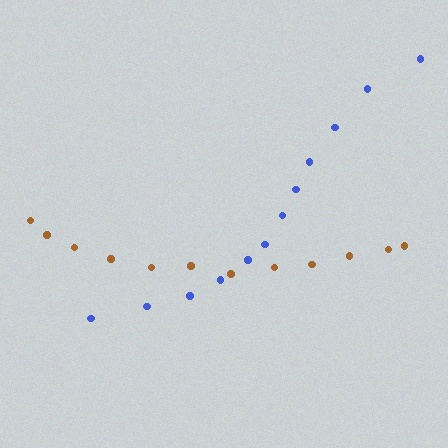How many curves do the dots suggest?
There are 2 distinct paths.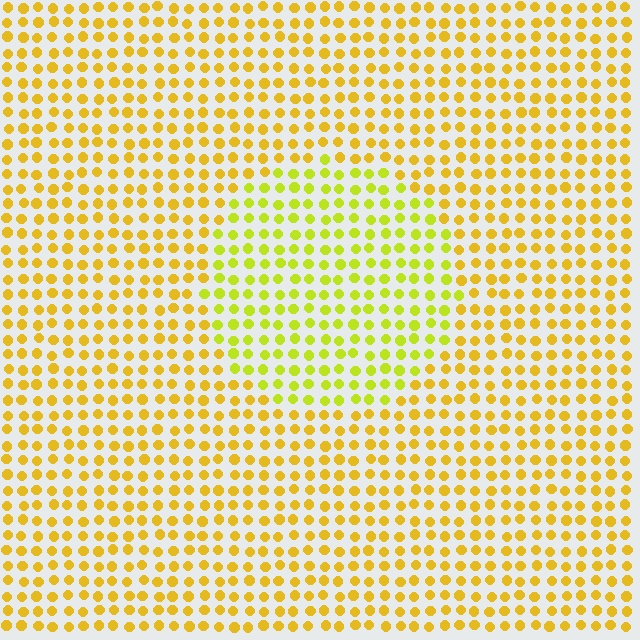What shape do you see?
I see a circle.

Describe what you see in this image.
The image is filled with small yellow elements in a uniform arrangement. A circle-shaped region is visible where the elements are tinted to a slightly different hue, forming a subtle color boundary.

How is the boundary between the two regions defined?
The boundary is defined purely by a slight shift in hue (about 25 degrees). Spacing, size, and orientation are identical on both sides.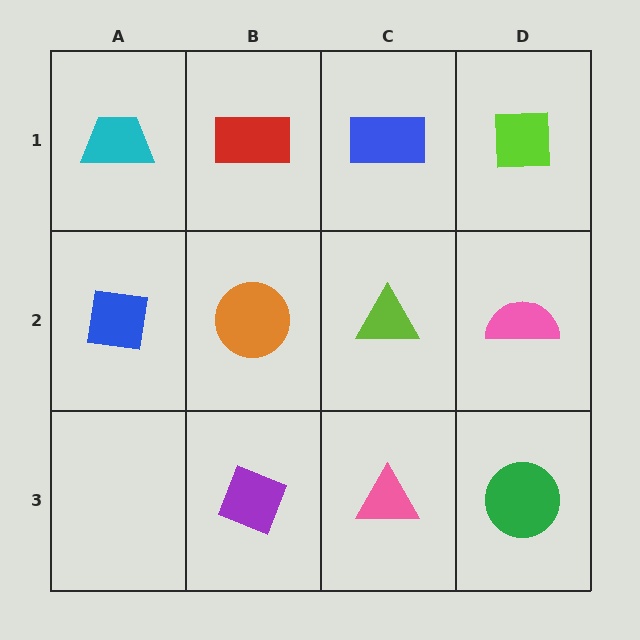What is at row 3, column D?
A green circle.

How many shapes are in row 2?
4 shapes.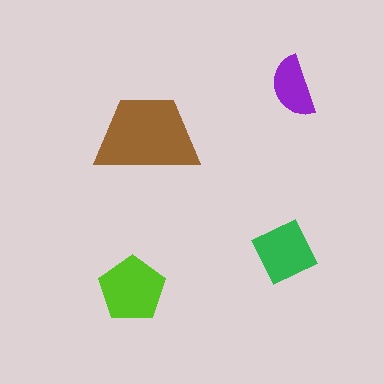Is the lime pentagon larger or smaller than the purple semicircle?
Larger.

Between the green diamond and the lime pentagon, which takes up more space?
The lime pentagon.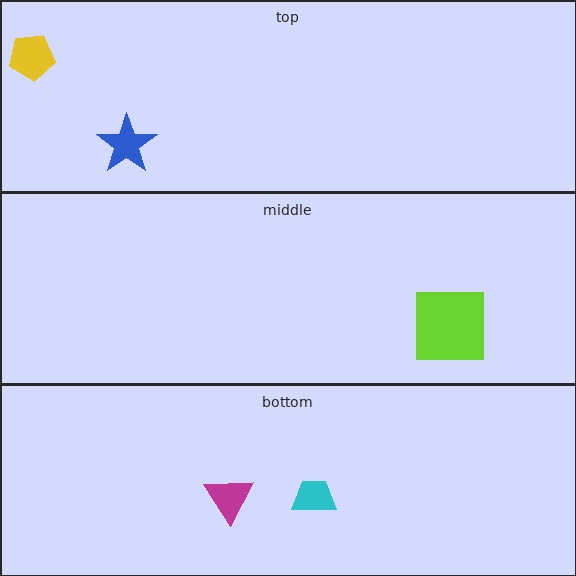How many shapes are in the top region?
2.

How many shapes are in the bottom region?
2.